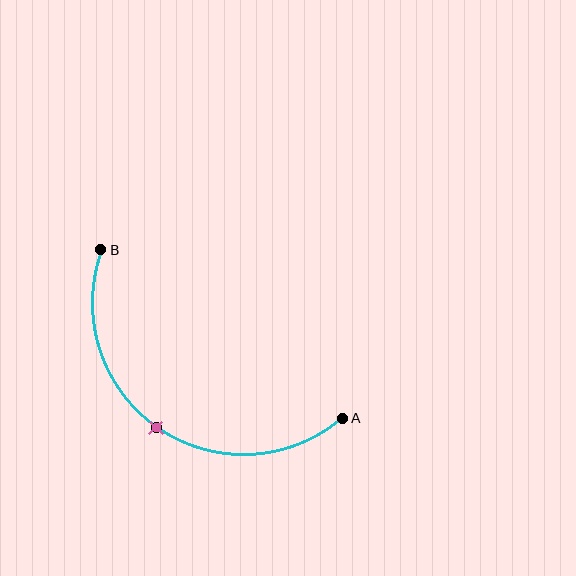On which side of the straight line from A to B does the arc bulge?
The arc bulges below and to the left of the straight line connecting A and B.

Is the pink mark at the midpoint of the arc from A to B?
Yes. The pink mark lies on the arc at equal arc-length from both A and B — it is the arc midpoint.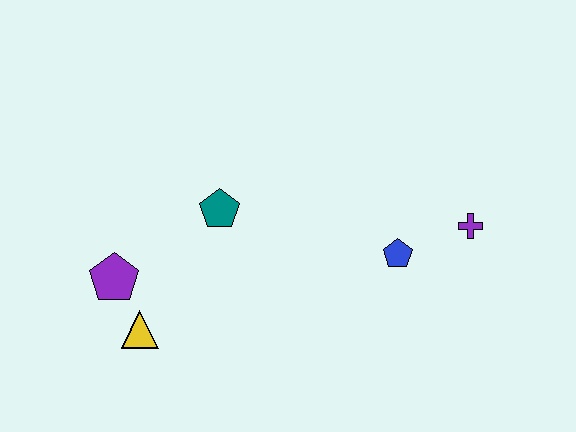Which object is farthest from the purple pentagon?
The purple cross is farthest from the purple pentagon.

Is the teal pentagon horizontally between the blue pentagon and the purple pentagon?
Yes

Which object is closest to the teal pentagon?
The purple pentagon is closest to the teal pentagon.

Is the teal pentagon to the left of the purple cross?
Yes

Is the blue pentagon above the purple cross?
No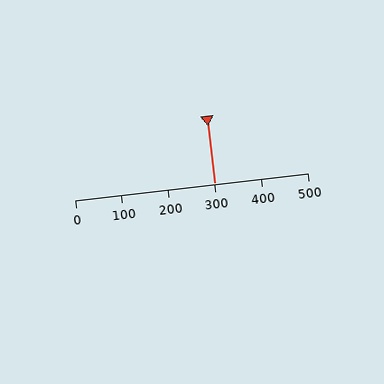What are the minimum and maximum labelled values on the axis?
The axis runs from 0 to 500.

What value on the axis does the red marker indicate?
The marker indicates approximately 300.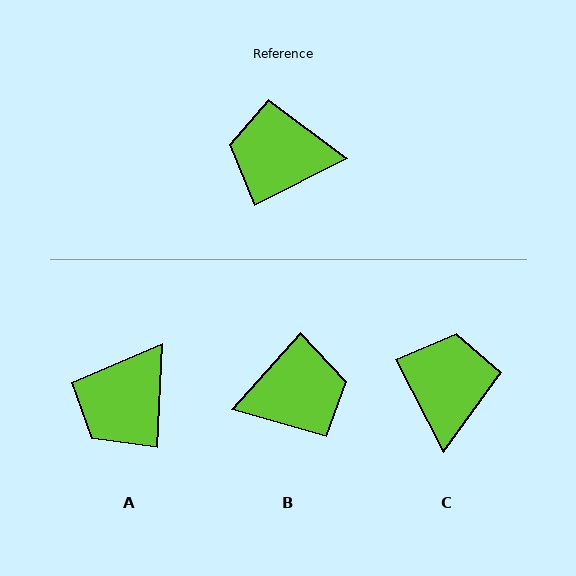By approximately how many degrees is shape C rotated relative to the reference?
Approximately 89 degrees clockwise.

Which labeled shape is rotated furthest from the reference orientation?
B, about 159 degrees away.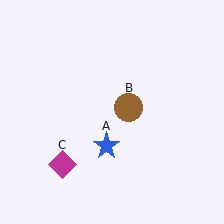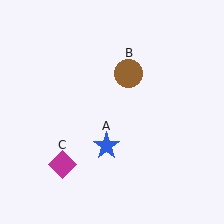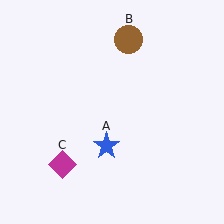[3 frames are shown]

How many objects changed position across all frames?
1 object changed position: brown circle (object B).